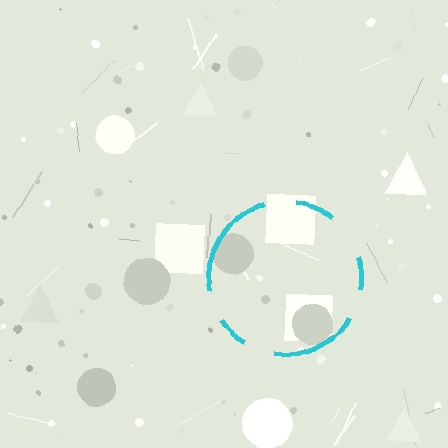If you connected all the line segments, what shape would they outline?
They would outline a circle.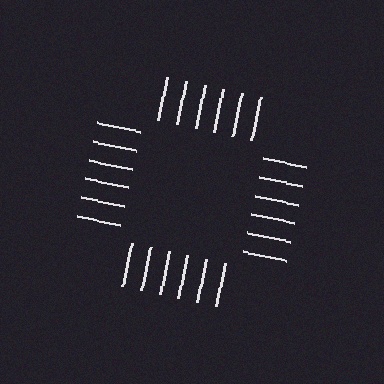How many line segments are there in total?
24 — 6 along each of the 4 edges.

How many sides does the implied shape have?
4 sides — the line-ends trace a square.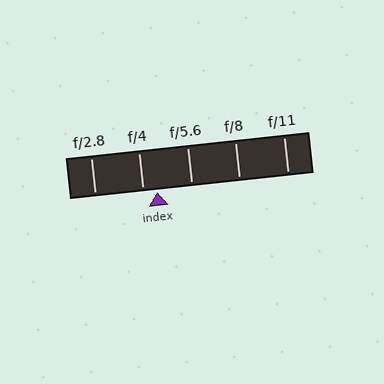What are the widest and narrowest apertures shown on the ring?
The widest aperture shown is f/2.8 and the narrowest is f/11.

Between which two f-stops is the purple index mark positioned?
The index mark is between f/4 and f/5.6.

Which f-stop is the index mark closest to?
The index mark is closest to f/4.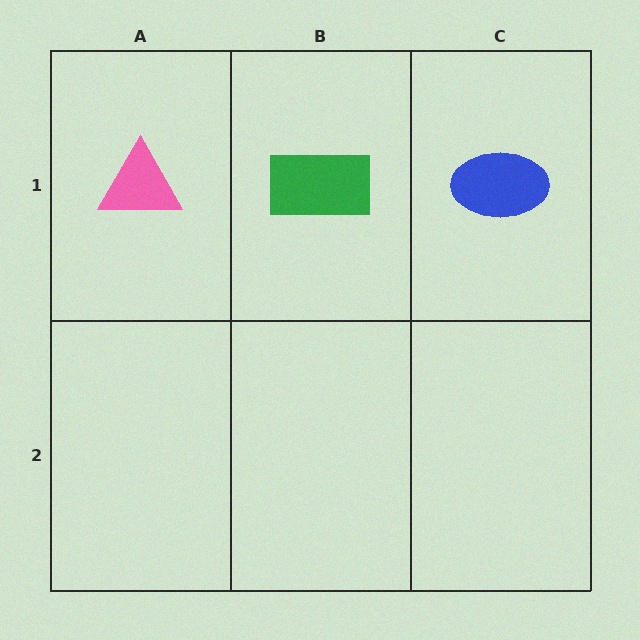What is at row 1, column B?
A green rectangle.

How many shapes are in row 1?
3 shapes.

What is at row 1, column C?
A blue ellipse.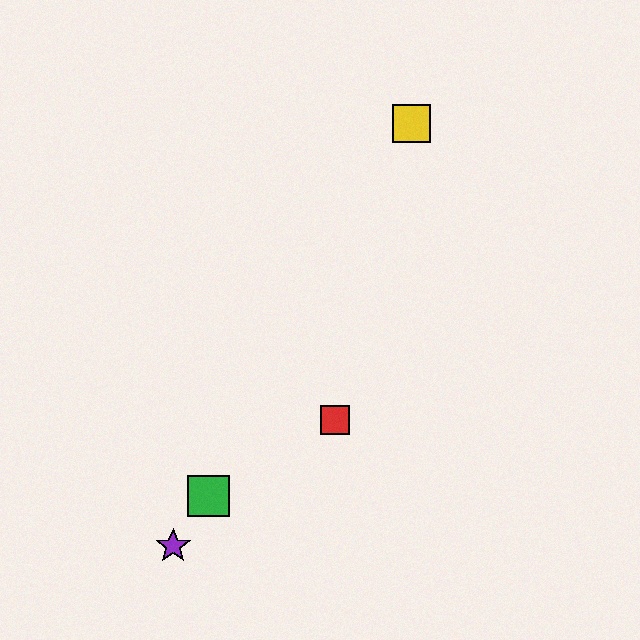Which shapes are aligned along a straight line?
The blue star, the green square, the purple star are aligned along a straight line.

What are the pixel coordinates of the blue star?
The blue star is at (213, 489).